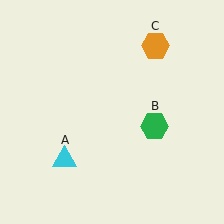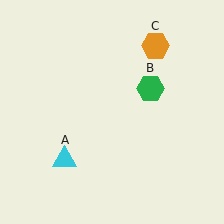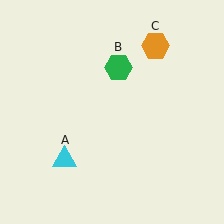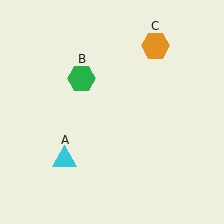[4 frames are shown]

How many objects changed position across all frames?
1 object changed position: green hexagon (object B).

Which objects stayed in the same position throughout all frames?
Cyan triangle (object A) and orange hexagon (object C) remained stationary.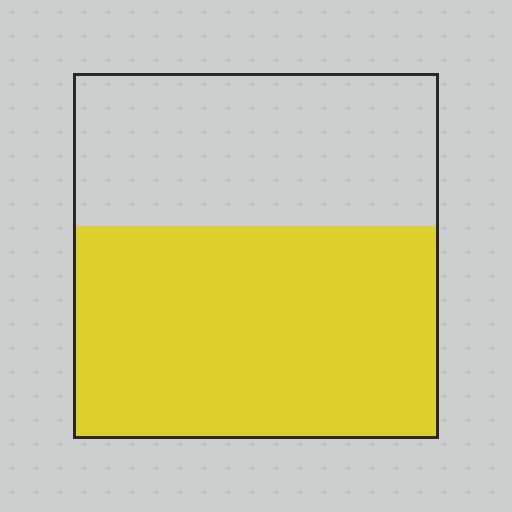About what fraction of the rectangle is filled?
About three fifths (3/5).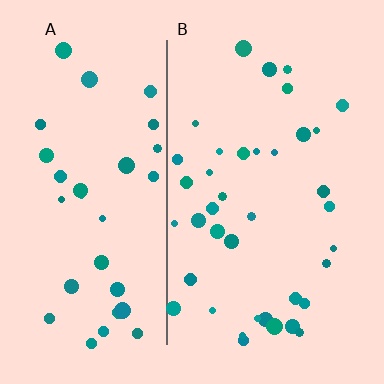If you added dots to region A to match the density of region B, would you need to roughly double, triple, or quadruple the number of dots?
Approximately double.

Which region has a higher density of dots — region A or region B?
B (the right).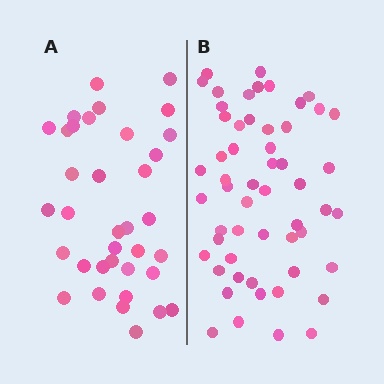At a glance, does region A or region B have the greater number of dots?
Region B (the right region) has more dots.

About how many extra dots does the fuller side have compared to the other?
Region B has approximately 20 more dots than region A.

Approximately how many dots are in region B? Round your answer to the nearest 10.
About 60 dots. (The exact count is 55, which rounds to 60.)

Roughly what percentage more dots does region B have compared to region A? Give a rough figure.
About 55% more.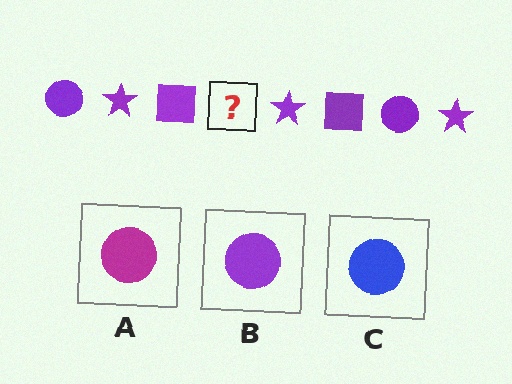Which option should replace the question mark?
Option B.